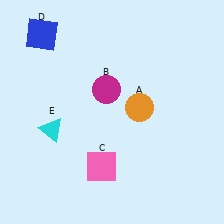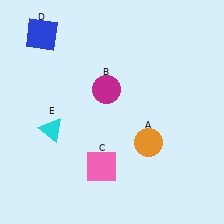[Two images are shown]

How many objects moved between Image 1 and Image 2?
1 object moved between the two images.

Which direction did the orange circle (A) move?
The orange circle (A) moved down.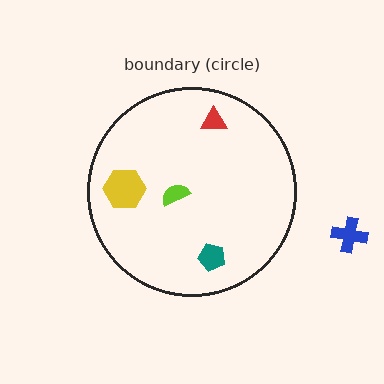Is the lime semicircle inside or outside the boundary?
Inside.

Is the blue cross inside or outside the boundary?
Outside.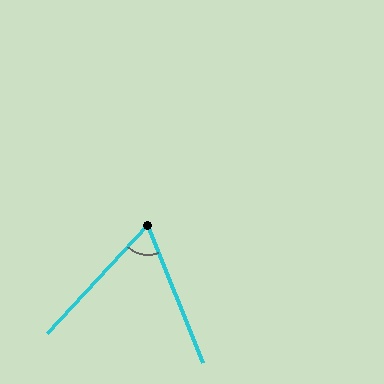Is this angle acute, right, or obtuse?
It is acute.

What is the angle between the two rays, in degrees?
Approximately 65 degrees.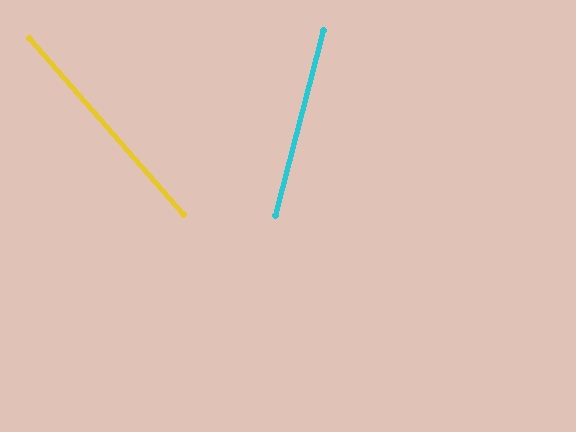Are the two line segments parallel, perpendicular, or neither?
Neither parallel nor perpendicular — they differ by about 56°.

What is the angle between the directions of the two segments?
Approximately 56 degrees.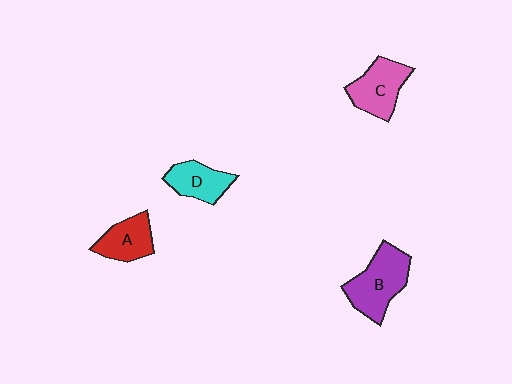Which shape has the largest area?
Shape B (purple).